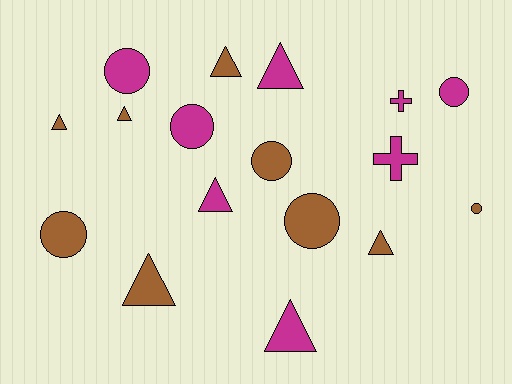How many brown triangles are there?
There are 5 brown triangles.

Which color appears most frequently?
Brown, with 9 objects.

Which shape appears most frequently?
Triangle, with 8 objects.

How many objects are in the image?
There are 17 objects.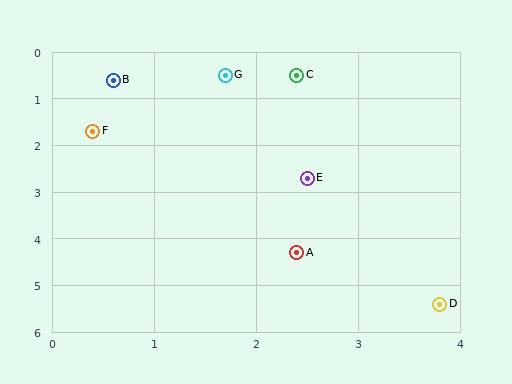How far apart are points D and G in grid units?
Points D and G are about 5.3 grid units apart.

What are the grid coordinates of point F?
Point F is at approximately (0.4, 1.7).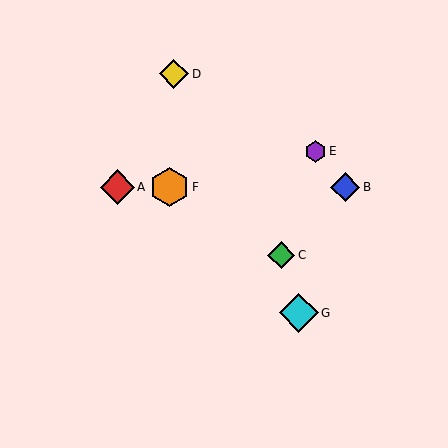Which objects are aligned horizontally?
Objects A, B, F are aligned horizontally.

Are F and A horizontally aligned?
Yes, both are at y≈187.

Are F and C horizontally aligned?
No, F is at y≈187 and C is at y≈255.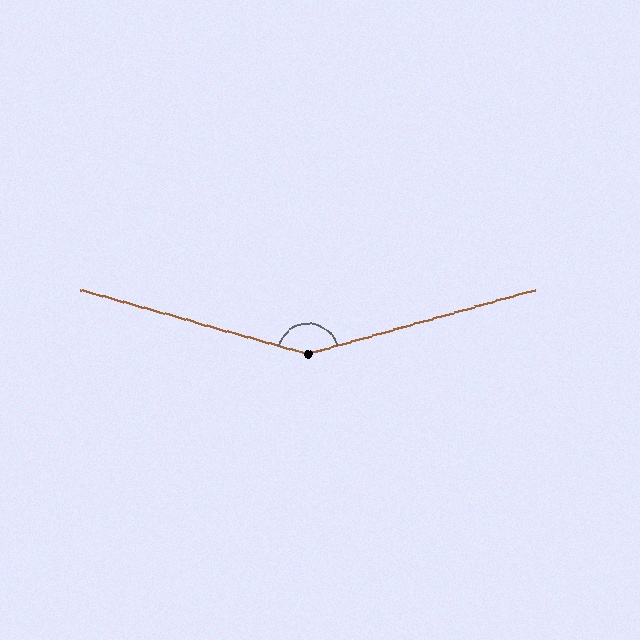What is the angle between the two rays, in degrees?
Approximately 148 degrees.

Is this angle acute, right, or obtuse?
It is obtuse.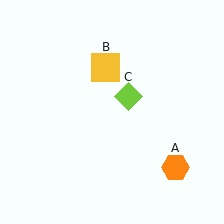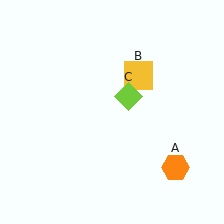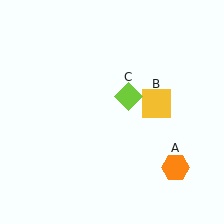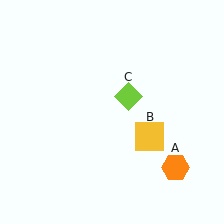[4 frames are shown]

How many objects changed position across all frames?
1 object changed position: yellow square (object B).